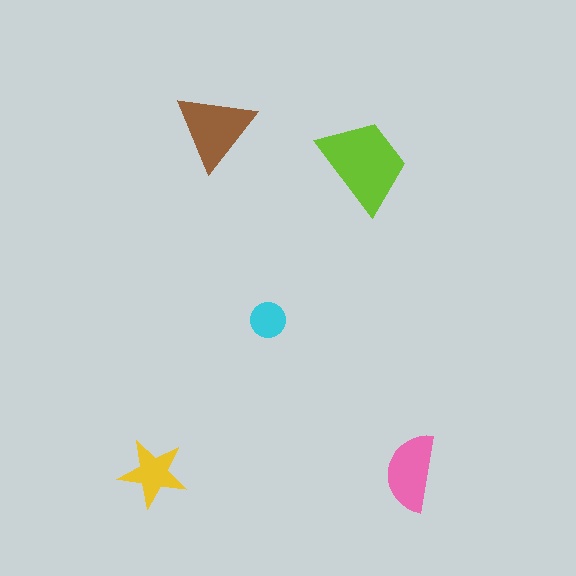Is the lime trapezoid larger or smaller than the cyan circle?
Larger.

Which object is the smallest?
The cyan circle.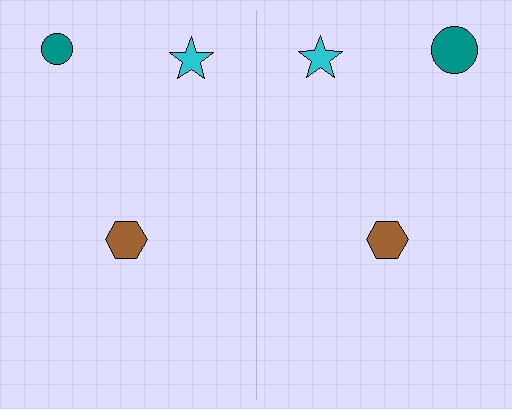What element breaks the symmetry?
The teal circle on the right side has a different size than its mirror counterpart.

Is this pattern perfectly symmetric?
No, the pattern is not perfectly symmetric. The teal circle on the right side has a different size than its mirror counterpart.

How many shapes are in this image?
There are 6 shapes in this image.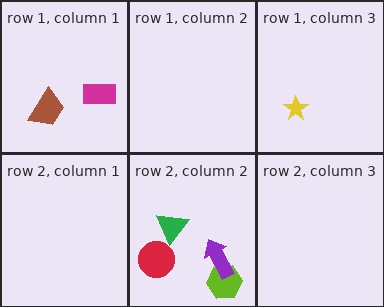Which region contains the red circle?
The row 2, column 2 region.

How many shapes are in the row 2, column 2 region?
4.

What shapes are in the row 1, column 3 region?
The yellow star.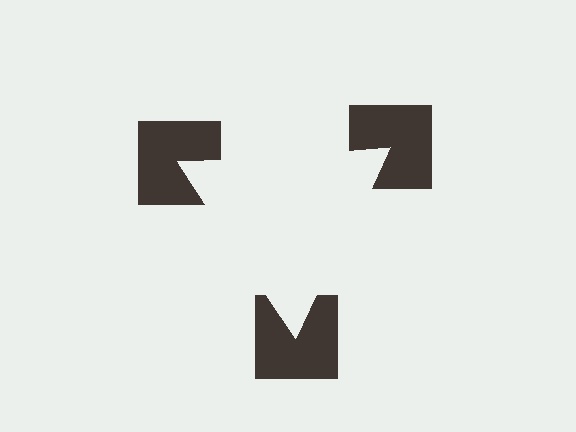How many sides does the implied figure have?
3 sides.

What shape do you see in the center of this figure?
An illusory triangle — its edges are inferred from the aligned wedge cuts in the notched squares, not physically drawn.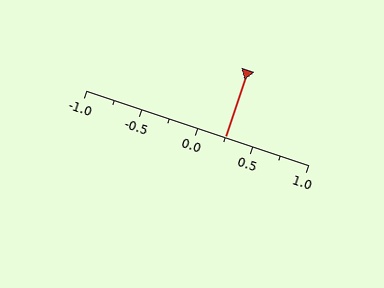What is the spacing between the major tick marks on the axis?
The major ticks are spaced 0.5 apart.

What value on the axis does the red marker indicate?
The marker indicates approximately 0.25.